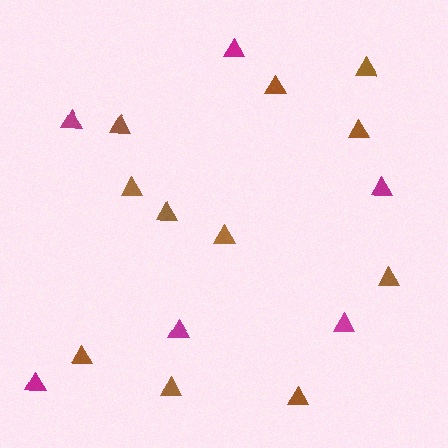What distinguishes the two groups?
There are 2 groups: one group of brown triangles (11) and one group of magenta triangles (6).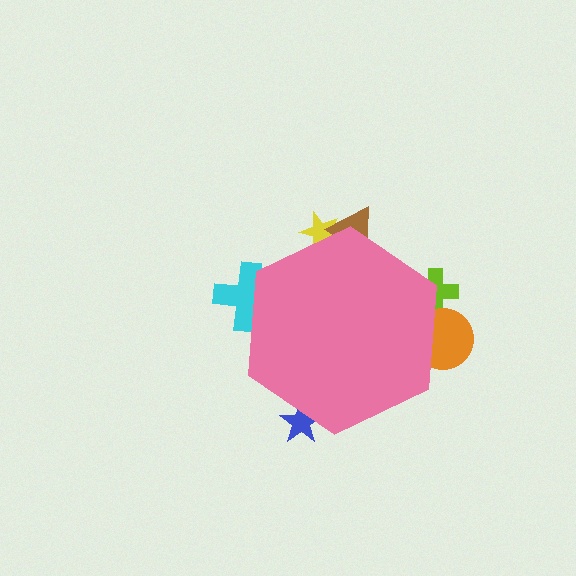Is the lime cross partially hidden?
Yes, the lime cross is partially hidden behind the pink hexagon.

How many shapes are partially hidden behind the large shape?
6 shapes are partially hidden.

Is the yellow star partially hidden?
Yes, the yellow star is partially hidden behind the pink hexagon.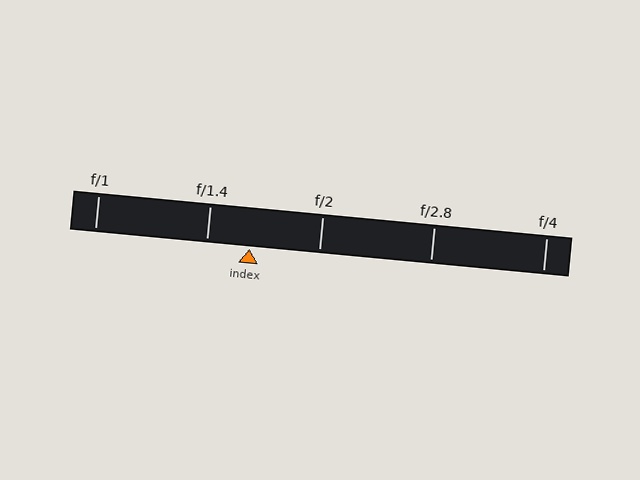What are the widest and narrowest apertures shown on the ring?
The widest aperture shown is f/1 and the narrowest is f/4.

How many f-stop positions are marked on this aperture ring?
There are 5 f-stop positions marked.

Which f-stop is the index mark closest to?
The index mark is closest to f/1.4.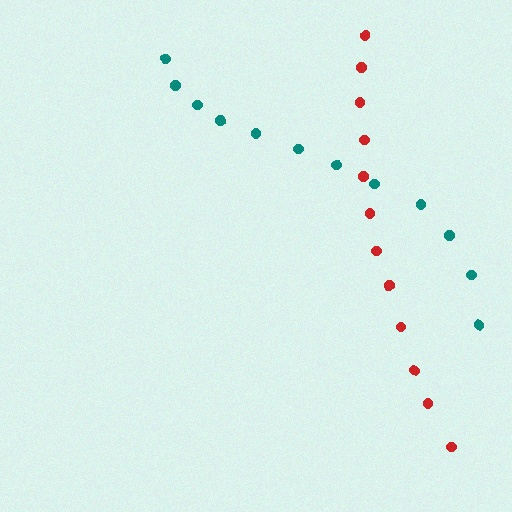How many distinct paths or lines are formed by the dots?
There are 2 distinct paths.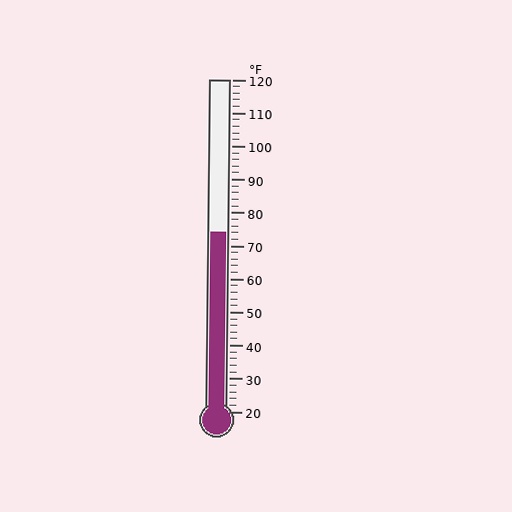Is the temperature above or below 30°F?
The temperature is above 30°F.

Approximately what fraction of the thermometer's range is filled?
The thermometer is filled to approximately 55% of its range.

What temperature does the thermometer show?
The thermometer shows approximately 74°F.